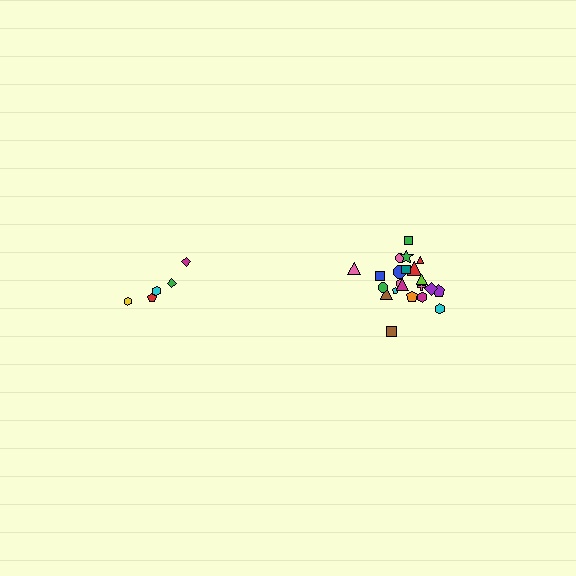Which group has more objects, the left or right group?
The right group.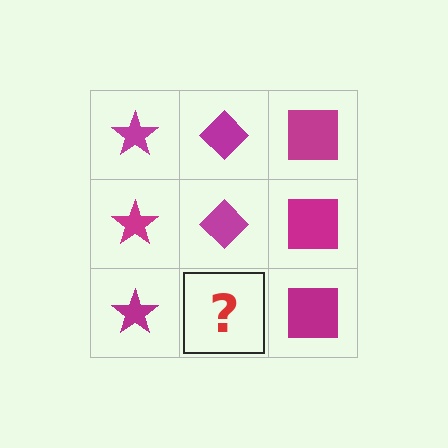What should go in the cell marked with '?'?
The missing cell should contain a magenta diamond.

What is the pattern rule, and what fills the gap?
The rule is that each column has a consistent shape. The gap should be filled with a magenta diamond.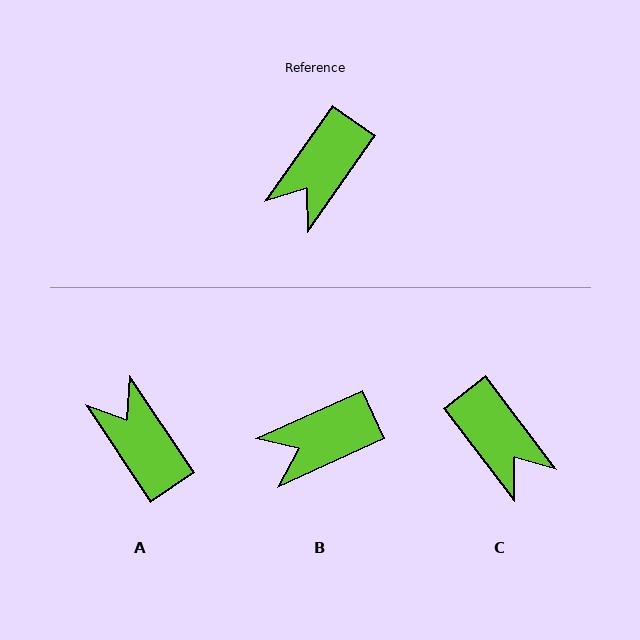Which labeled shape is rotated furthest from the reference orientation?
A, about 111 degrees away.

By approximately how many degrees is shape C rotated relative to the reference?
Approximately 72 degrees counter-clockwise.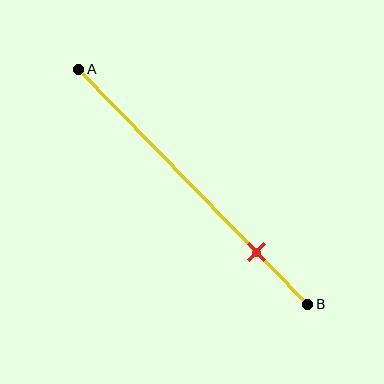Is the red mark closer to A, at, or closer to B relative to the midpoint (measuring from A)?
The red mark is closer to point B than the midpoint of segment AB.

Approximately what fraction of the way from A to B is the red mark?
The red mark is approximately 80% of the way from A to B.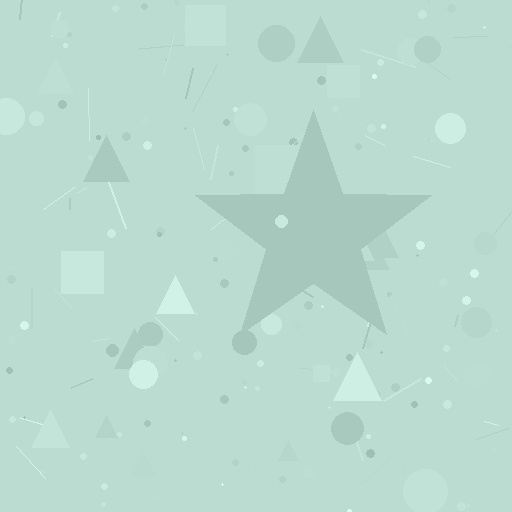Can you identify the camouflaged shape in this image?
The camouflaged shape is a star.